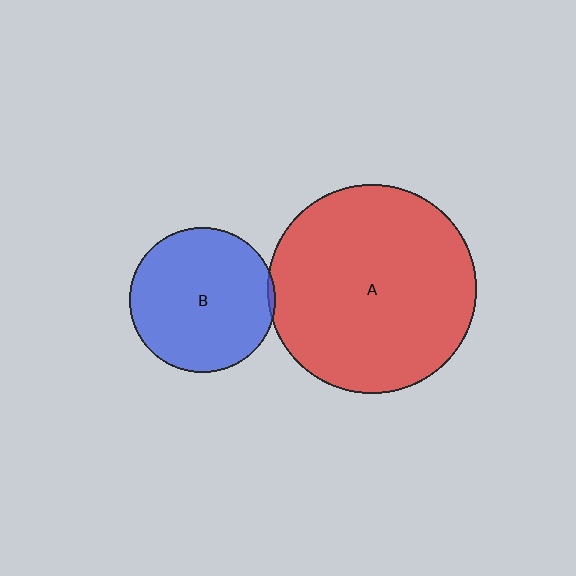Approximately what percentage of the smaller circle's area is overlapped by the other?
Approximately 5%.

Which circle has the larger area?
Circle A (red).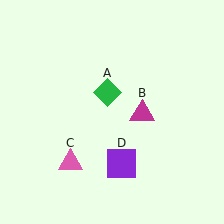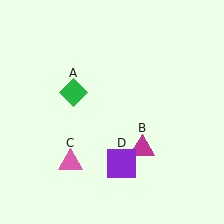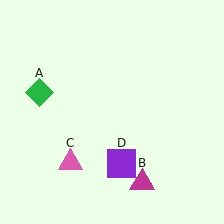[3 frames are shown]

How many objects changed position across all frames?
2 objects changed position: green diamond (object A), magenta triangle (object B).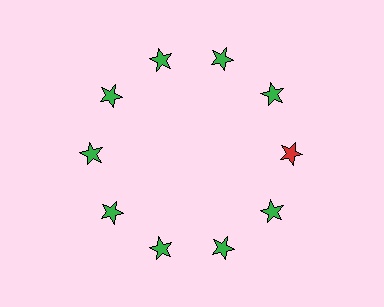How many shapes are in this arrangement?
There are 10 shapes arranged in a ring pattern.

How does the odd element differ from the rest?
It has a different color: red instead of green.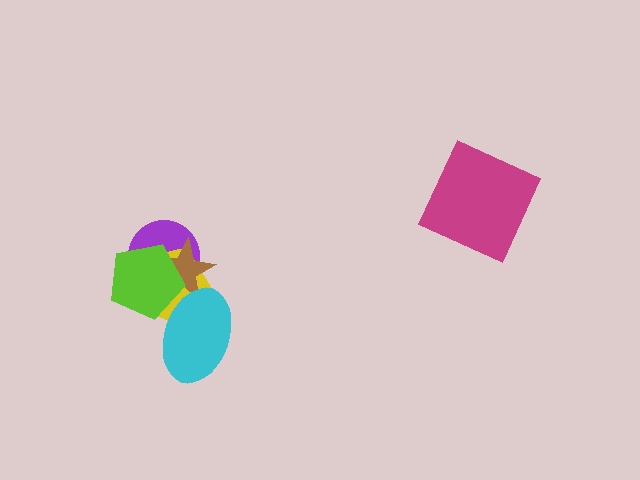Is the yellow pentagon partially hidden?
Yes, it is partially covered by another shape.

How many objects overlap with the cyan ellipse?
3 objects overlap with the cyan ellipse.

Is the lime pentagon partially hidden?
No, no other shape covers it.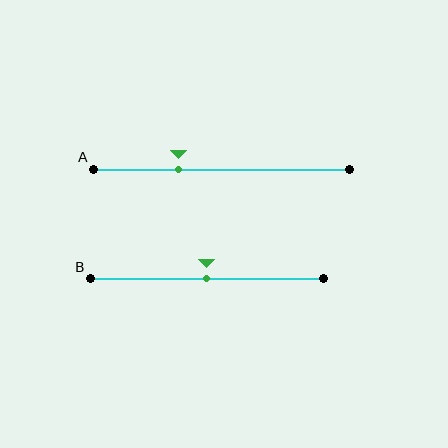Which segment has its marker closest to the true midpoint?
Segment B has its marker closest to the true midpoint.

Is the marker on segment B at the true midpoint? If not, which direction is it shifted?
Yes, the marker on segment B is at the true midpoint.